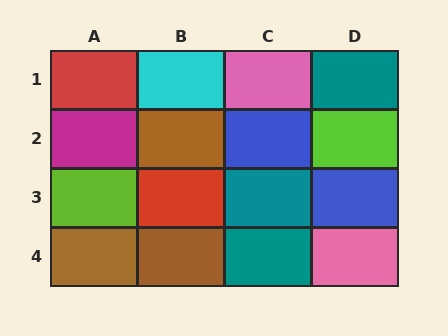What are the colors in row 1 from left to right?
Red, cyan, pink, teal.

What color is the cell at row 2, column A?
Magenta.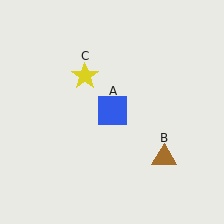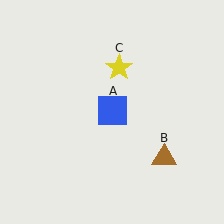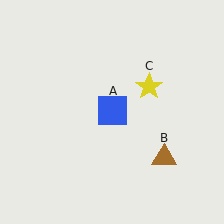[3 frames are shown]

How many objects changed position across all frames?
1 object changed position: yellow star (object C).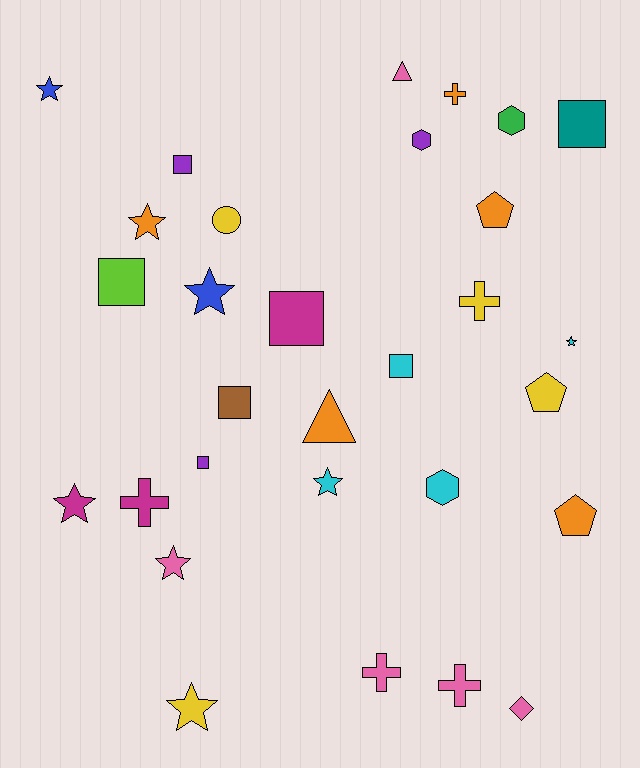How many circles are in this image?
There is 1 circle.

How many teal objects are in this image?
There is 1 teal object.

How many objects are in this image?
There are 30 objects.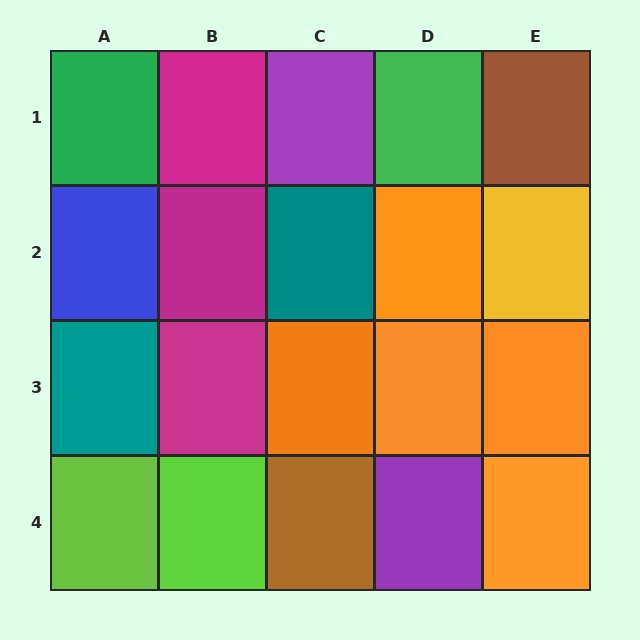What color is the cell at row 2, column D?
Orange.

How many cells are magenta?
3 cells are magenta.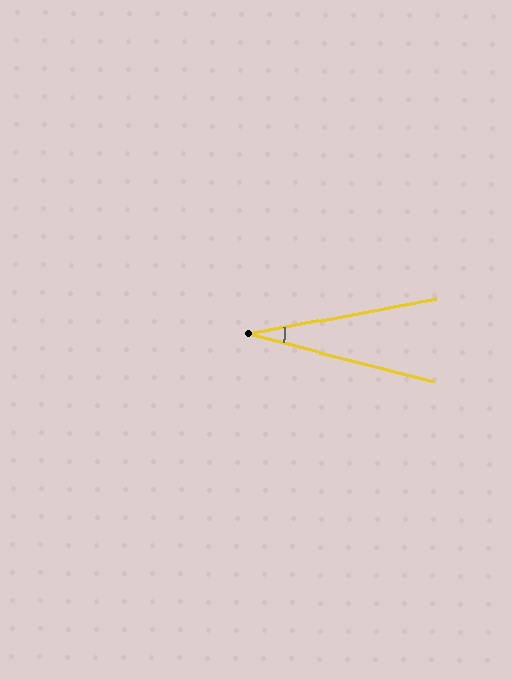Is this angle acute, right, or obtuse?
It is acute.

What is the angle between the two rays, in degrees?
Approximately 25 degrees.